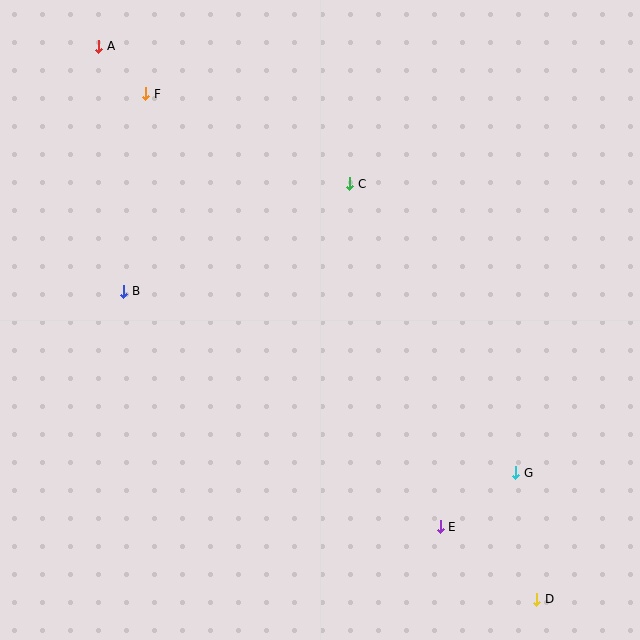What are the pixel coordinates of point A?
Point A is at (99, 46).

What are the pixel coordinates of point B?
Point B is at (124, 291).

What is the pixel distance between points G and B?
The distance between G and B is 432 pixels.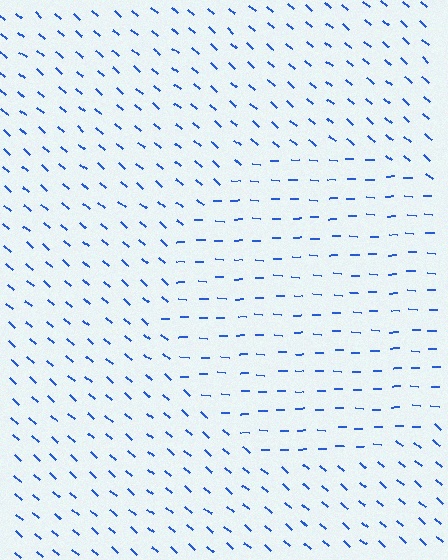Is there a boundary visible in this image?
Yes, there is a texture boundary formed by a change in line orientation.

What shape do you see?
I see a circle.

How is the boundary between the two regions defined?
The boundary is defined purely by a change in line orientation (approximately 39 degrees difference). All lines are the same color and thickness.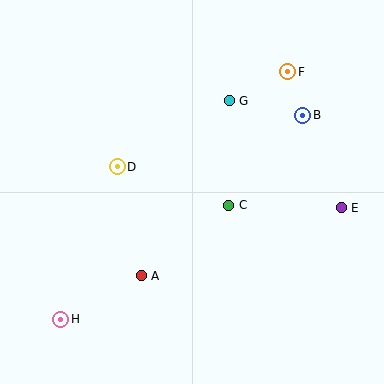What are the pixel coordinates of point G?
Point G is at (229, 101).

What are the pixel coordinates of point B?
Point B is at (303, 115).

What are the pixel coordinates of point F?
Point F is at (288, 72).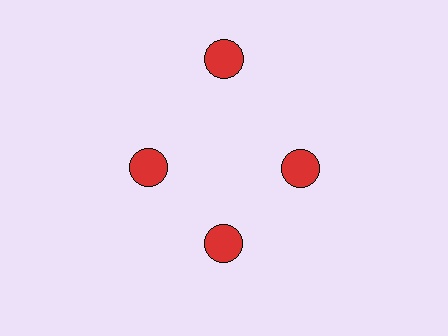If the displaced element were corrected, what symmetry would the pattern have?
It would have 4-fold rotational symmetry — the pattern would map onto itself every 90 degrees.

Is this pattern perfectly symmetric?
No. The 4 red circles are arranged in a ring, but one element near the 12 o'clock position is pushed outward from the center, breaking the 4-fold rotational symmetry.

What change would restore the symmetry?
The symmetry would be restored by moving it inward, back onto the ring so that all 4 circles sit at equal angles and equal distance from the center.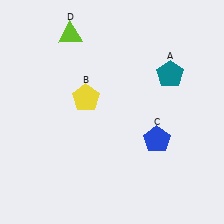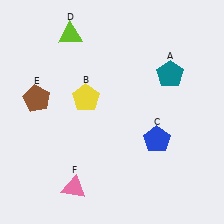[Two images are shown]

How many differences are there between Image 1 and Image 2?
There are 2 differences between the two images.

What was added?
A brown pentagon (E), a pink triangle (F) were added in Image 2.